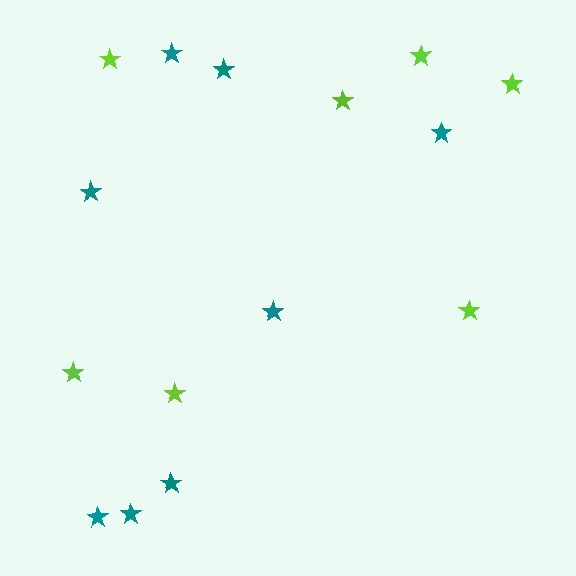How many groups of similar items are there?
There are 2 groups: one group of lime stars (7) and one group of teal stars (8).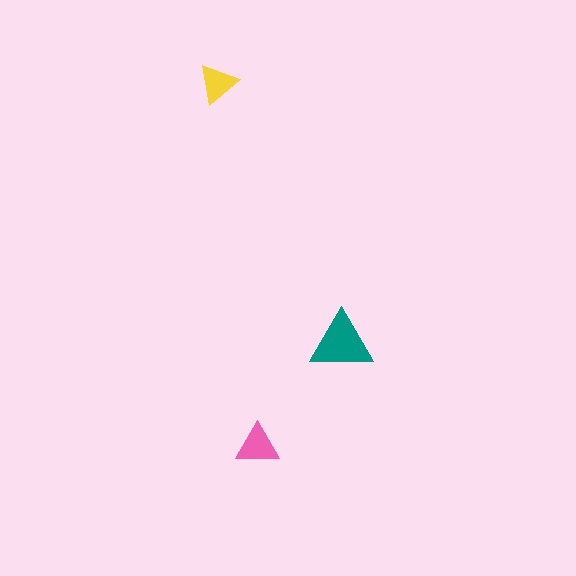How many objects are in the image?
There are 3 objects in the image.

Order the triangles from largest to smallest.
the teal one, the pink one, the yellow one.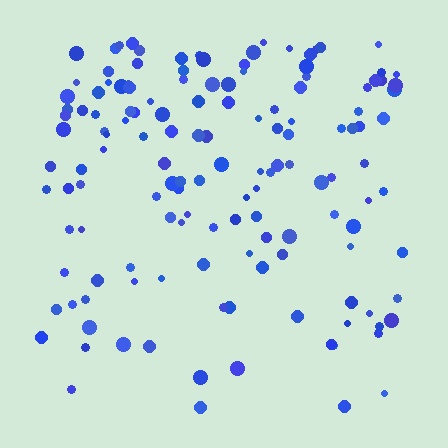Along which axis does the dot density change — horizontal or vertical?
Vertical.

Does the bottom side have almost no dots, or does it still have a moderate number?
Still a moderate number, just noticeably fewer than the top.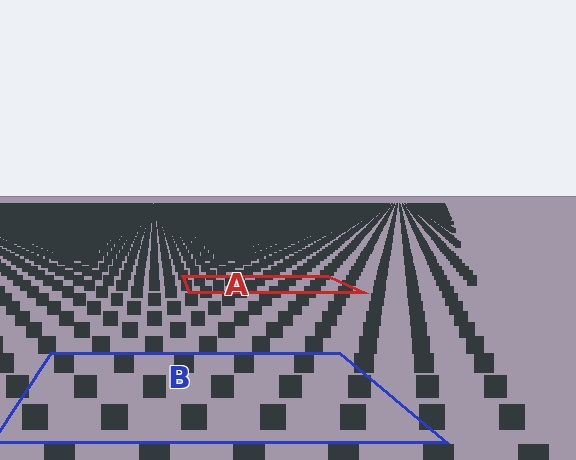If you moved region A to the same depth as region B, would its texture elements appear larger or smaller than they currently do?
They would appear larger. At a closer depth, the same texture elements are projected at a bigger on-screen size.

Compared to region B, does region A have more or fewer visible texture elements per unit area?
Region A has more texture elements per unit area — they are packed more densely because it is farther away.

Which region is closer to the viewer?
Region B is closer. The texture elements there are larger and more spread out.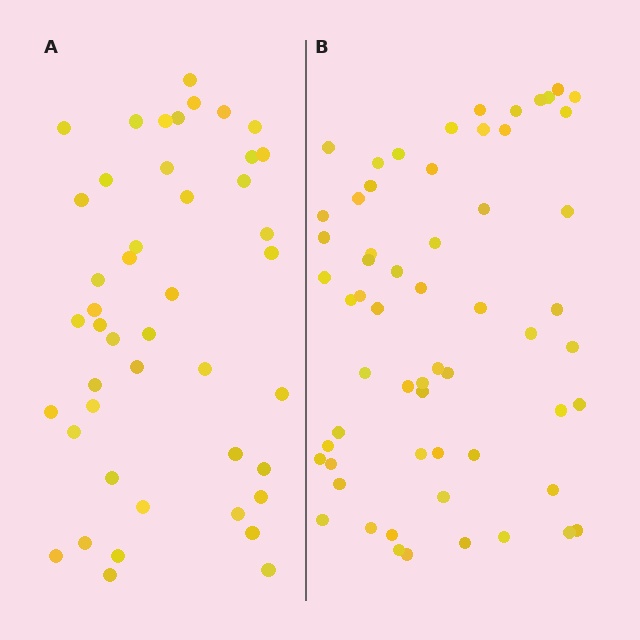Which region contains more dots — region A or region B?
Region B (the right region) has more dots.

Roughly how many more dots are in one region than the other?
Region B has approximately 15 more dots than region A.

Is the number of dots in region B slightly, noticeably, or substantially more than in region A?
Region B has noticeably more, but not dramatically so. The ratio is roughly 1.3 to 1.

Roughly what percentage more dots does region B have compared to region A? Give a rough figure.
About 35% more.